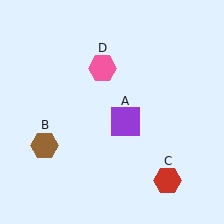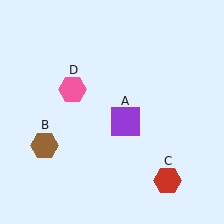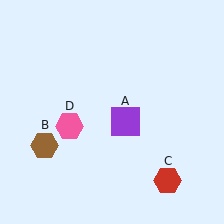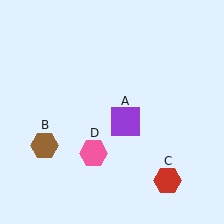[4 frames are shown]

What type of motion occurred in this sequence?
The pink hexagon (object D) rotated counterclockwise around the center of the scene.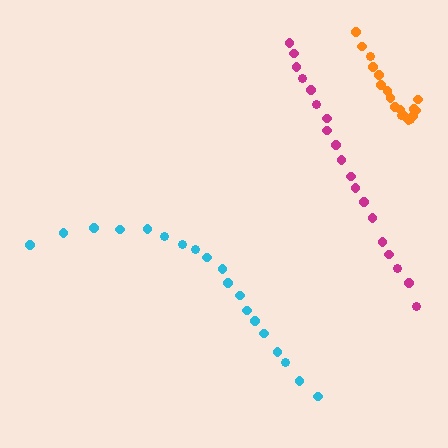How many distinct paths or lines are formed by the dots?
There are 3 distinct paths.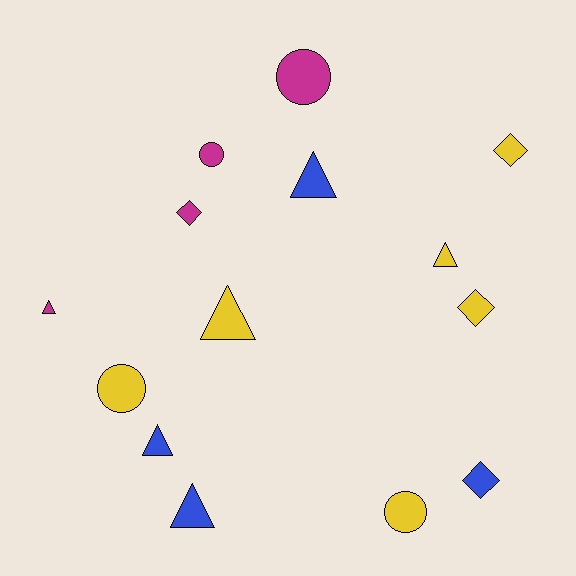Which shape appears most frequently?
Triangle, with 6 objects.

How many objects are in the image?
There are 14 objects.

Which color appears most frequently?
Yellow, with 6 objects.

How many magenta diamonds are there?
There is 1 magenta diamond.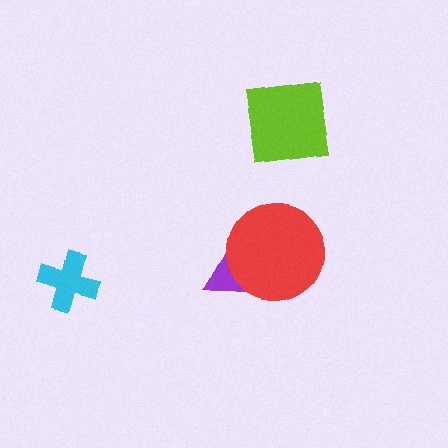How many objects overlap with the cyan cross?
0 objects overlap with the cyan cross.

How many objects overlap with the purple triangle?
1 object overlaps with the purple triangle.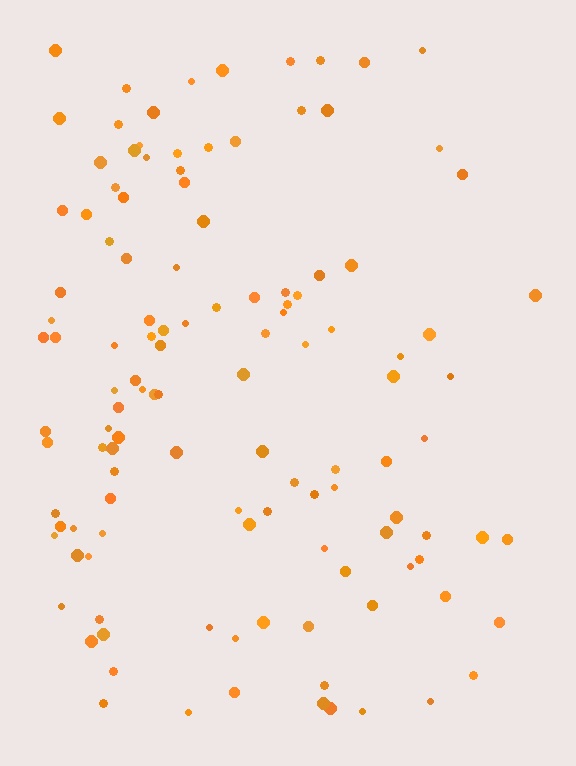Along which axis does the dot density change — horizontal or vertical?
Horizontal.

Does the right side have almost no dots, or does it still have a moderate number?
Still a moderate number, just noticeably fewer than the left.